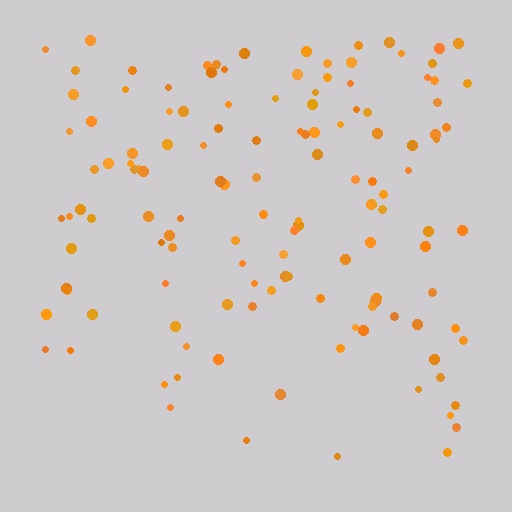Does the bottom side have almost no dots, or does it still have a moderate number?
Still a moderate number, just noticeably fewer than the top.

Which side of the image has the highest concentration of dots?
The top.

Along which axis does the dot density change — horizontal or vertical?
Vertical.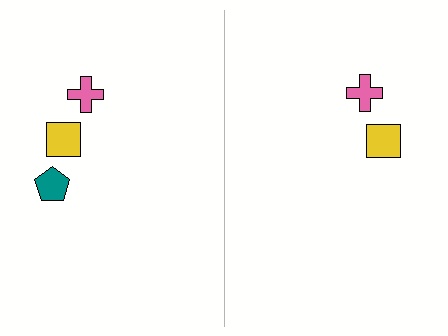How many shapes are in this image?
There are 5 shapes in this image.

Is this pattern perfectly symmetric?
No, the pattern is not perfectly symmetric. A teal pentagon is missing from the right side.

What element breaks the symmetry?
A teal pentagon is missing from the right side.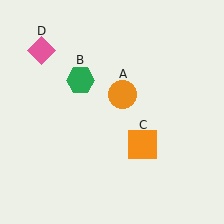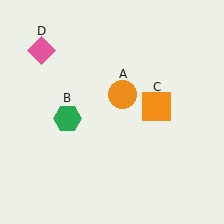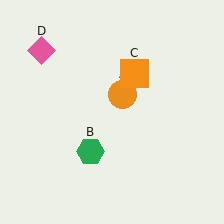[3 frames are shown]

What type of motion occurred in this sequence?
The green hexagon (object B), orange square (object C) rotated counterclockwise around the center of the scene.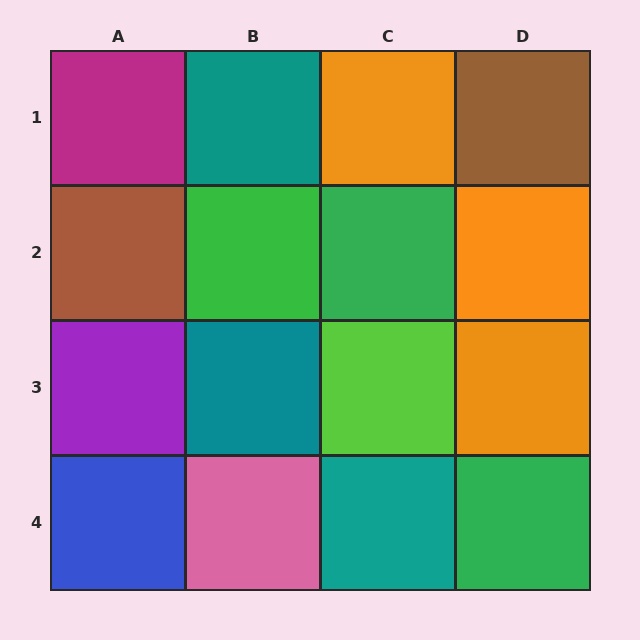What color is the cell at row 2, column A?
Brown.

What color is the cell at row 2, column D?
Orange.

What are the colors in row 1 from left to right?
Magenta, teal, orange, brown.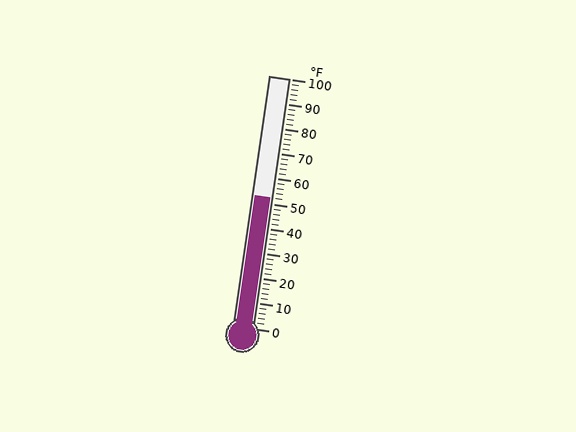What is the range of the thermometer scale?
The thermometer scale ranges from 0°F to 100°F.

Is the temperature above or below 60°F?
The temperature is below 60°F.